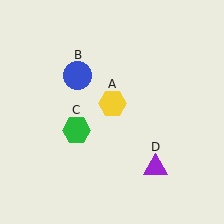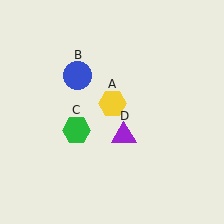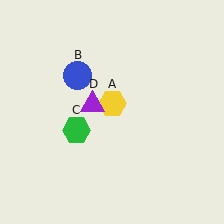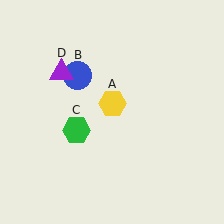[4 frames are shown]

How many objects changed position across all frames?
1 object changed position: purple triangle (object D).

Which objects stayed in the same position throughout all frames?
Yellow hexagon (object A) and blue circle (object B) and green hexagon (object C) remained stationary.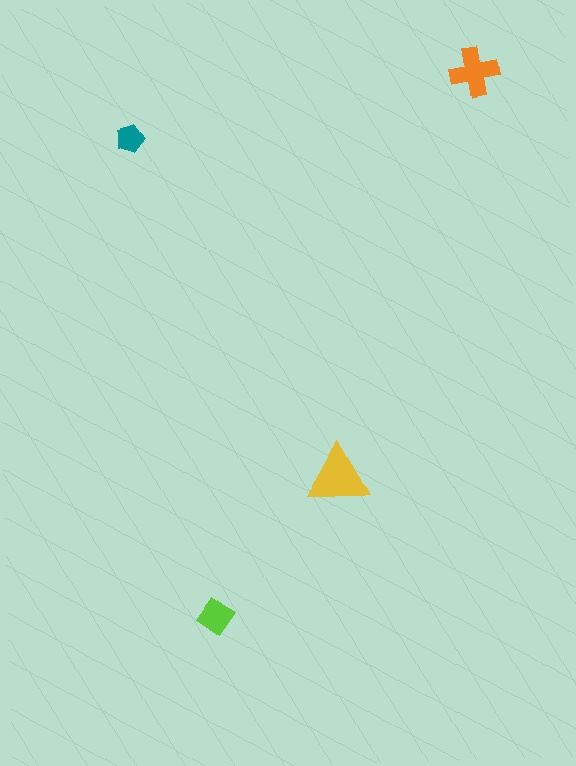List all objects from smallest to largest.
The teal pentagon, the lime diamond, the orange cross, the yellow triangle.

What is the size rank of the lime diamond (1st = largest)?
3rd.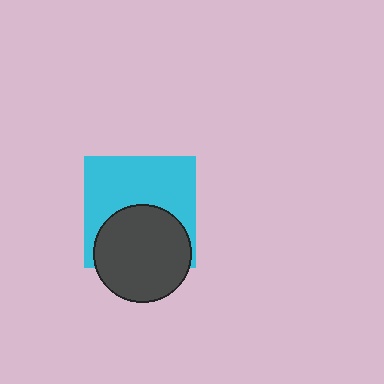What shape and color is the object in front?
The object in front is a dark gray circle.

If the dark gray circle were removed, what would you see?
You would see the complete cyan square.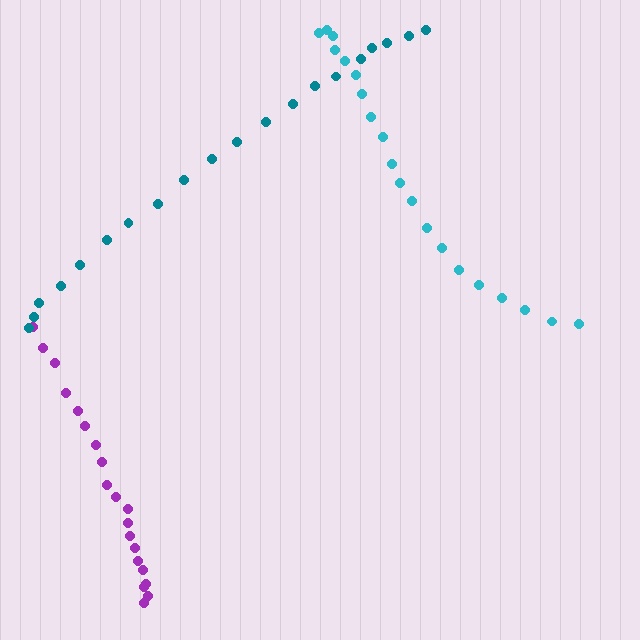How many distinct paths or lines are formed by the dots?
There are 3 distinct paths.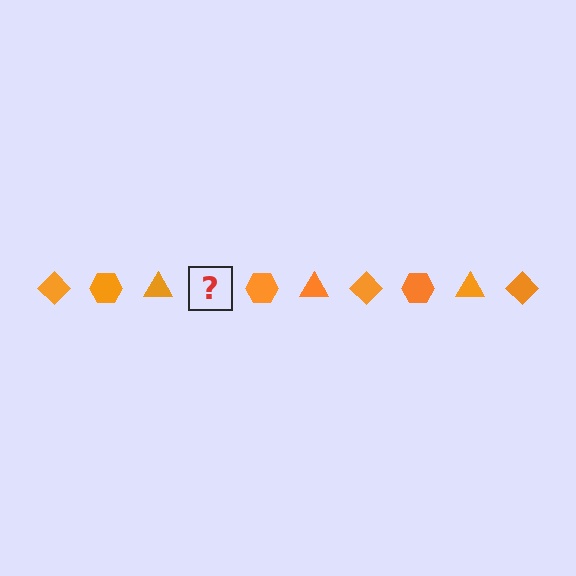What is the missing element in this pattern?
The missing element is an orange diamond.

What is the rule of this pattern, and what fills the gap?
The rule is that the pattern cycles through diamond, hexagon, triangle shapes in orange. The gap should be filled with an orange diamond.